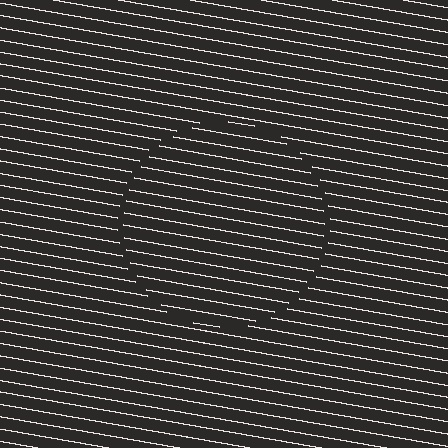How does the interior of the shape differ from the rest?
The interior of the shape contains the same grating, shifted by half a period — the contour is defined by the phase discontinuity where line-ends from the inner and outer gratings abut.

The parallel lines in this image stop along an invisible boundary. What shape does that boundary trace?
An illusory circle. The interior of the shape contains the same grating, shifted by half a period — the contour is defined by the phase discontinuity where line-ends from the inner and outer gratings abut.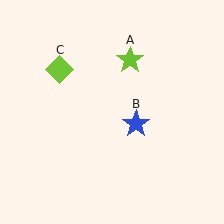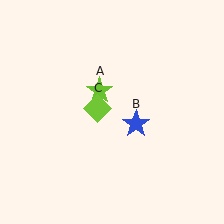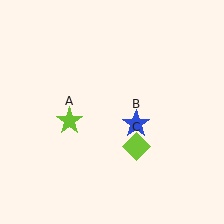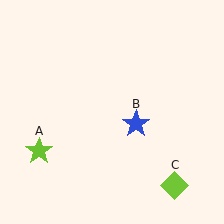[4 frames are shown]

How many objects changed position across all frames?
2 objects changed position: lime star (object A), lime diamond (object C).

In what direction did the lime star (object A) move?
The lime star (object A) moved down and to the left.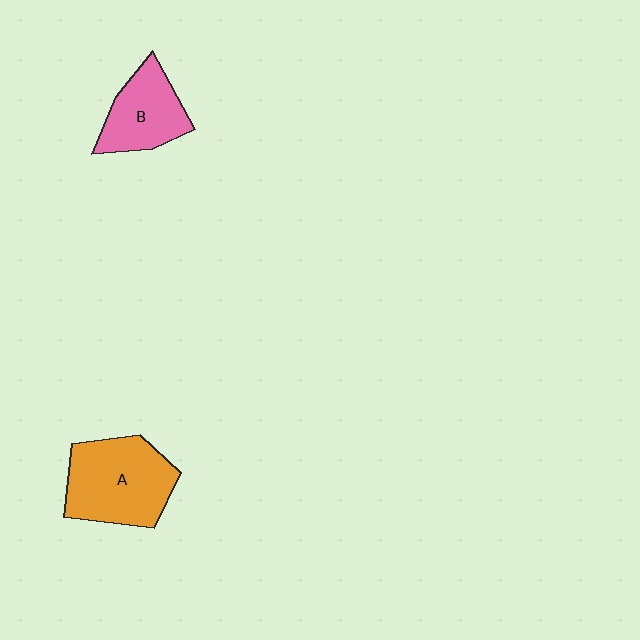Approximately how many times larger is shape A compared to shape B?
Approximately 1.5 times.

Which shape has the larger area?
Shape A (orange).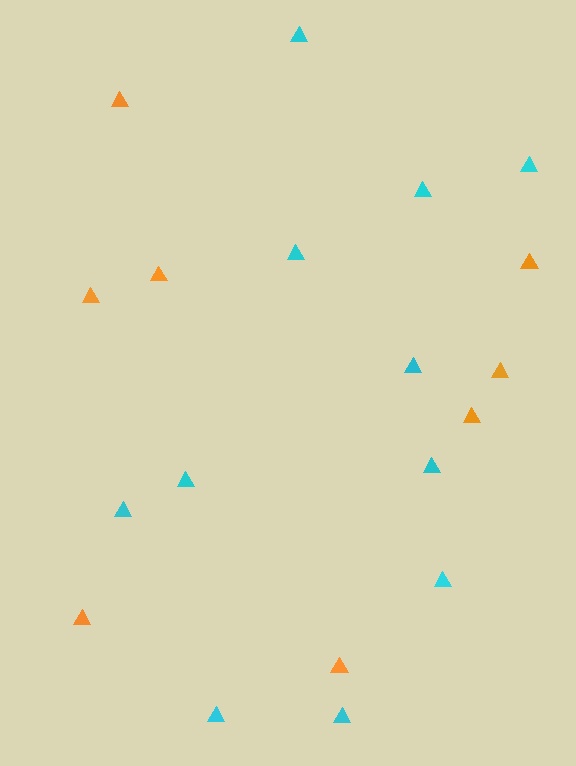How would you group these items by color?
There are 2 groups: one group of orange triangles (8) and one group of cyan triangles (11).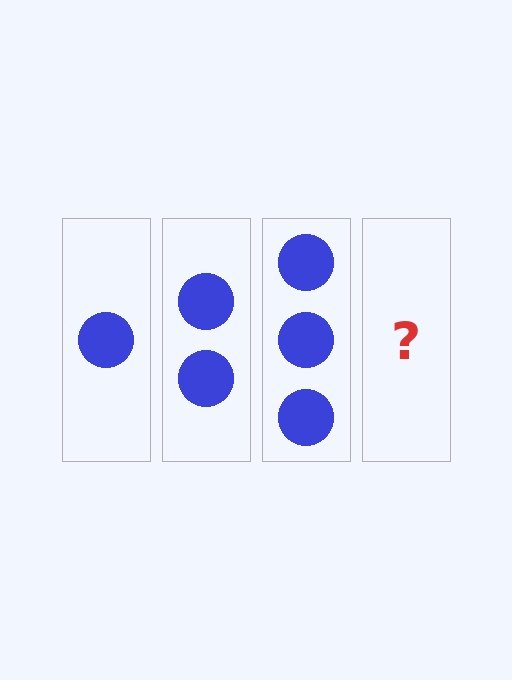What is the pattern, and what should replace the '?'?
The pattern is that each step adds one more circle. The '?' should be 4 circles.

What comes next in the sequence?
The next element should be 4 circles.